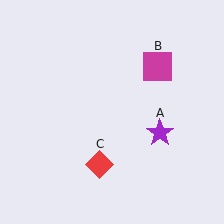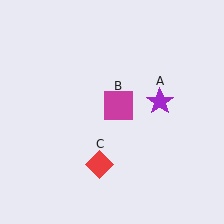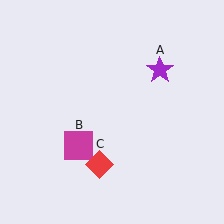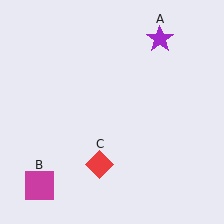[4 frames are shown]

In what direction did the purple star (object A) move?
The purple star (object A) moved up.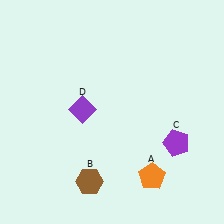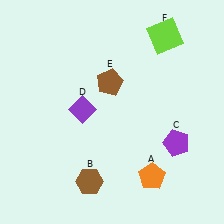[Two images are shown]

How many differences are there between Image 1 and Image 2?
There are 2 differences between the two images.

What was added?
A brown pentagon (E), a lime square (F) were added in Image 2.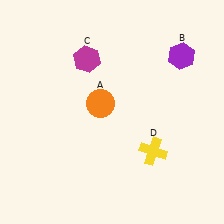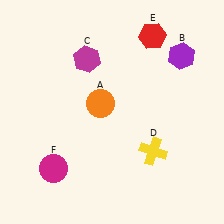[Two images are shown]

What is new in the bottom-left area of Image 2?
A magenta circle (F) was added in the bottom-left area of Image 2.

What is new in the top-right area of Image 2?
A red hexagon (E) was added in the top-right area of Image 2.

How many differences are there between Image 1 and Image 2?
There are 2 differences between the two images.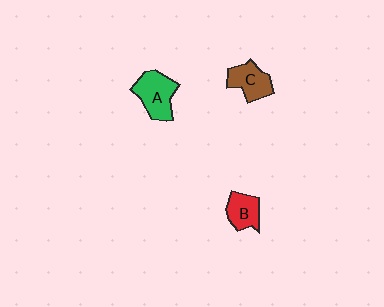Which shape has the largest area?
Shape A (green).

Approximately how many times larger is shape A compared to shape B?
Approximately 1.4 times.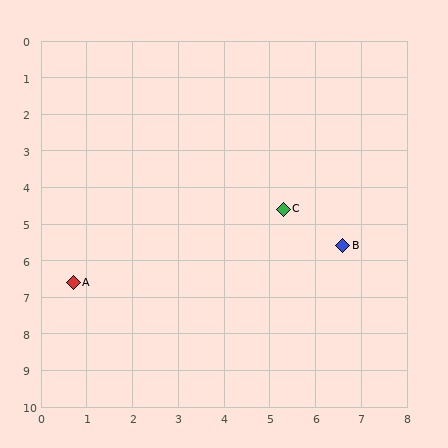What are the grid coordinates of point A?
Point A is at approximately (0.7, 6.6).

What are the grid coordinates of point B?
Point B is at approximately (6.6, 5.6).